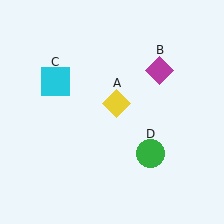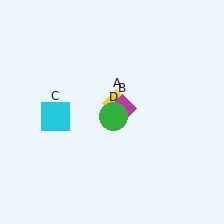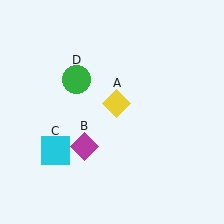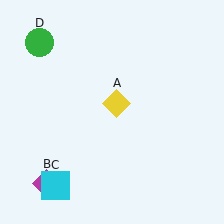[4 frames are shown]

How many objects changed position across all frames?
3 objects changed position: magenta diamond (object B), cyan square (object C), green circle (object D).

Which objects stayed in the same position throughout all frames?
Yellow diamond (object A) remained stationary.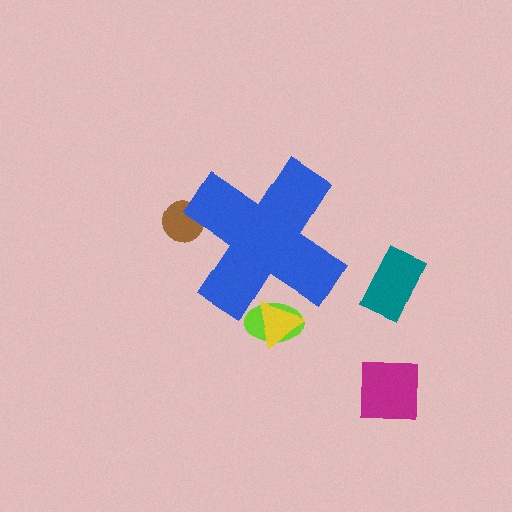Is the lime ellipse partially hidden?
Yes, the lime ellipse is partially hidden behind the blue cross.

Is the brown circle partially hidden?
Yes, the brown circle is partially hidden behind the blue cross.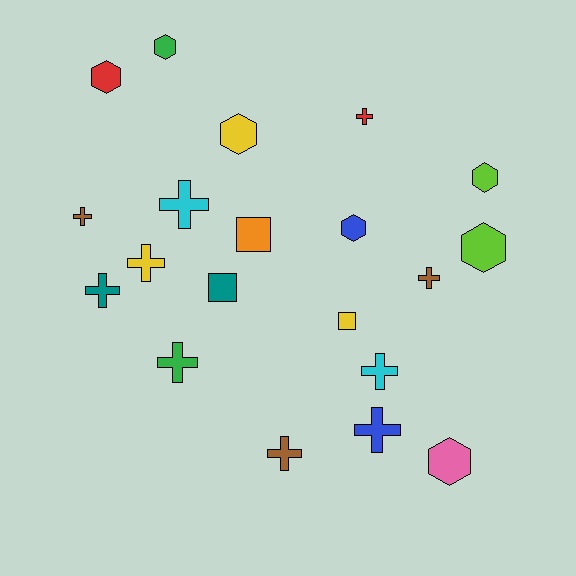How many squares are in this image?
There are 3 squares.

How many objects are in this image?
There are 20 objects.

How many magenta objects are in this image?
There are no magenta objects.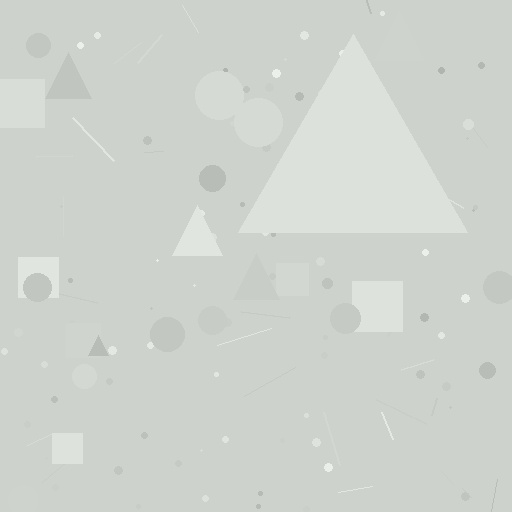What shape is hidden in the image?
A triangle is hidden in the image.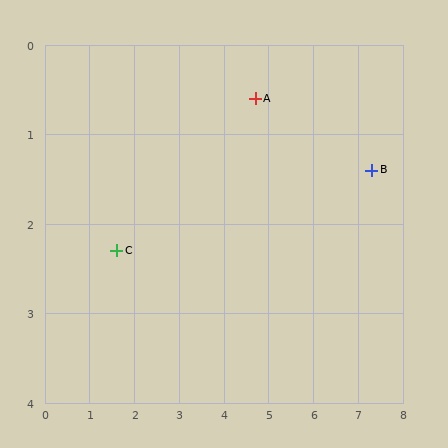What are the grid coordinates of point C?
Point C is at approximately (1.6, 2.3).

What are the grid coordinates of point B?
Point B is at approximately (7.3, 1.4).